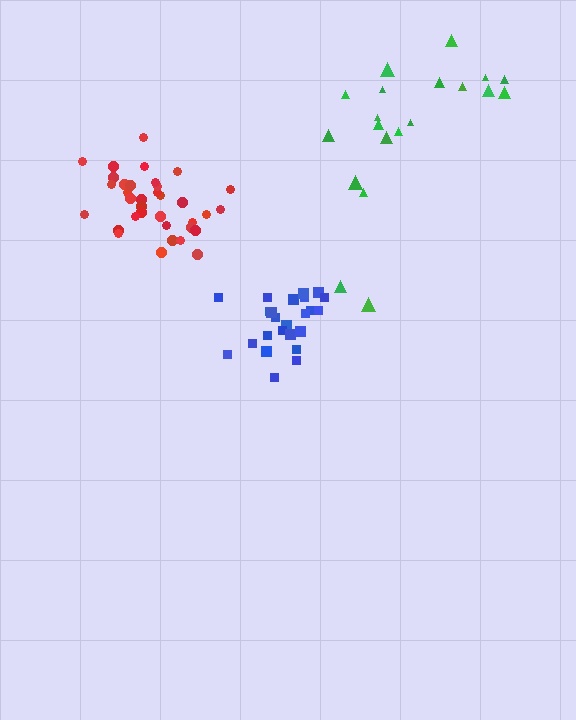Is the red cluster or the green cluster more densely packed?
Red.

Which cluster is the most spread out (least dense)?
Green.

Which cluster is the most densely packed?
Red.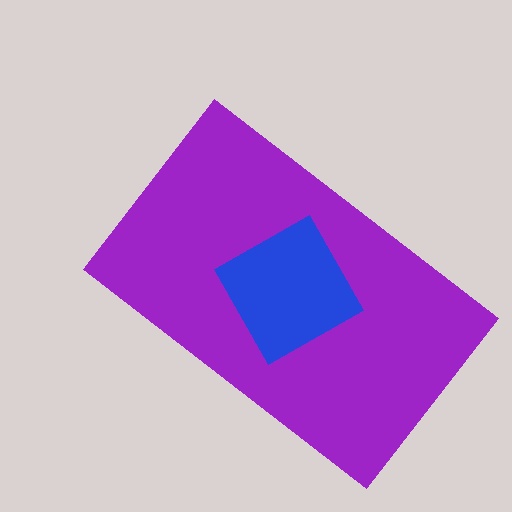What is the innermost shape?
The blue square.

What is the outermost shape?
The purple rectangle.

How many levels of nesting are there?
2.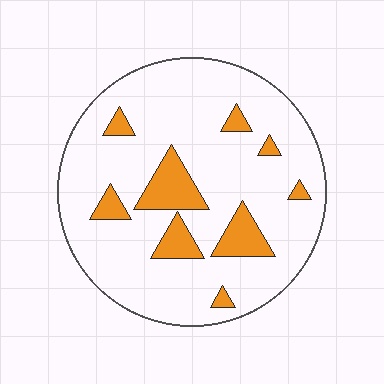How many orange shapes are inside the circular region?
9.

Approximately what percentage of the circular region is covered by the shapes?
Approximately 15%.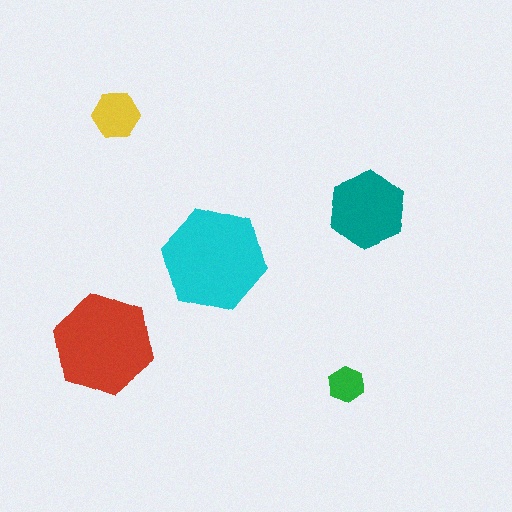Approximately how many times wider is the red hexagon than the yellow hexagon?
About 2 times wider.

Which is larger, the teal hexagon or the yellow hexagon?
The teal one.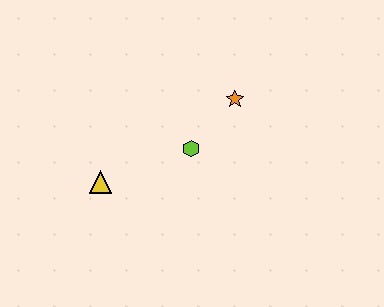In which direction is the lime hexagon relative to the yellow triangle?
The lime hexagon is to the right of the yellow triangle.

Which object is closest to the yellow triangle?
The lime hexagon is closest to the yellow triangle.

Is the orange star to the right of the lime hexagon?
Yes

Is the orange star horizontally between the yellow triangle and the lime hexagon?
No